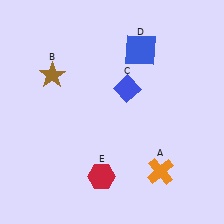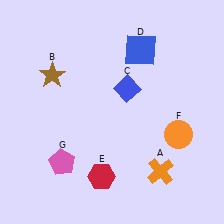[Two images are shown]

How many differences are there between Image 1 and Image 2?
There are 2 differences between the two images.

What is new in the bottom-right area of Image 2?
An orange circle (F) was added in the bottom-right area of Image 2.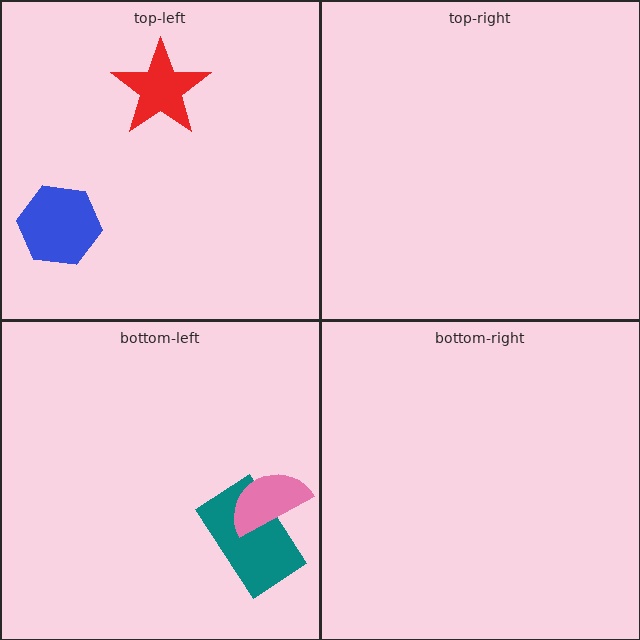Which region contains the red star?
The top-left region.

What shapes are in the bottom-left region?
The teal rectangle, the pink semicircle.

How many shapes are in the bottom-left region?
2.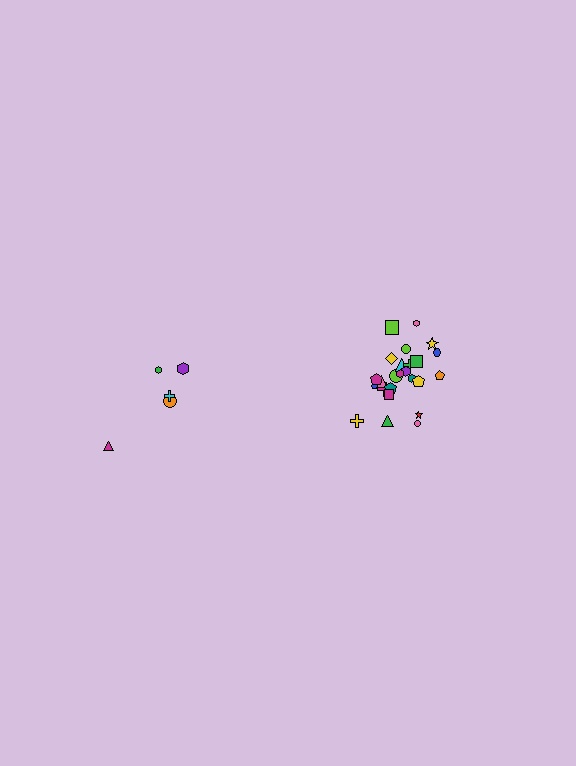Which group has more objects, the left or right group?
The right group.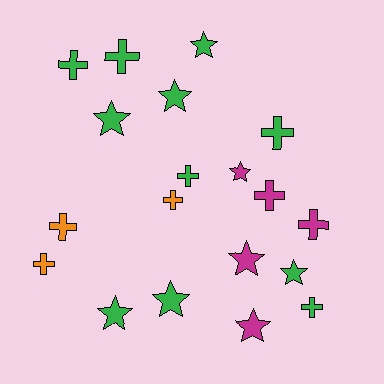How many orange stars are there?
There are no orange stars.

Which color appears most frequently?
Green, with 11 objects.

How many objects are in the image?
There are 19 objects.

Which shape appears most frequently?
Cross, with 10 objects.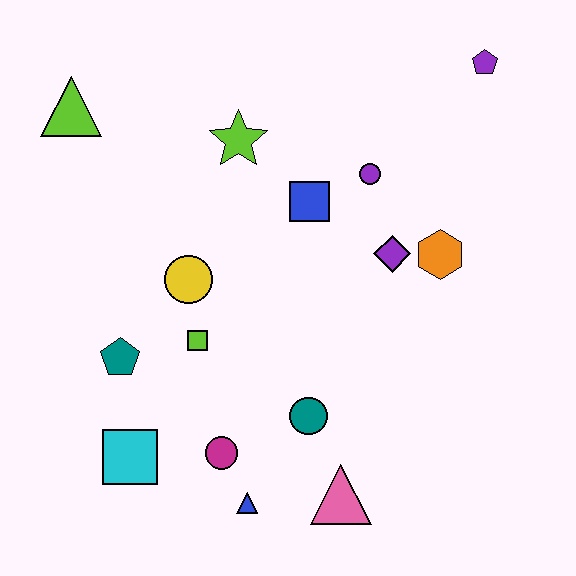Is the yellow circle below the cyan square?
No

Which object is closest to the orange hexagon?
The purple diamond is closest to the orange hexagon.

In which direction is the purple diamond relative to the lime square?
The purple diamond is to the right of the lime square.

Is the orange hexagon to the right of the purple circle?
Yes